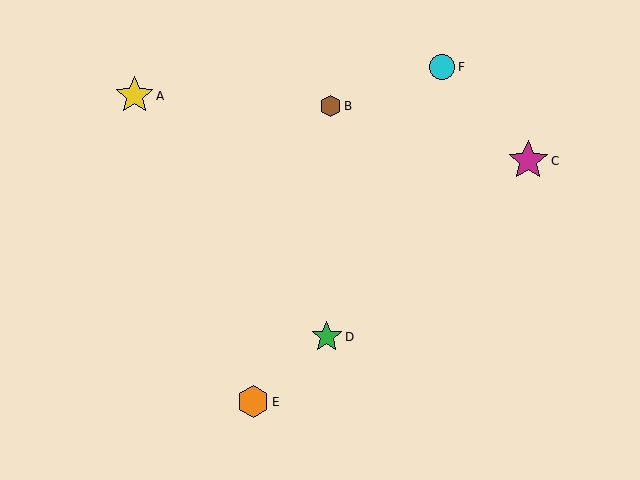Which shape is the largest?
The magenta star (labeled C) is the largest.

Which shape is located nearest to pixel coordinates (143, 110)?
The yellow star (labeled A) at (134, 96) is nearest to that location.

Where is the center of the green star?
The center of the green star is at (327, 337).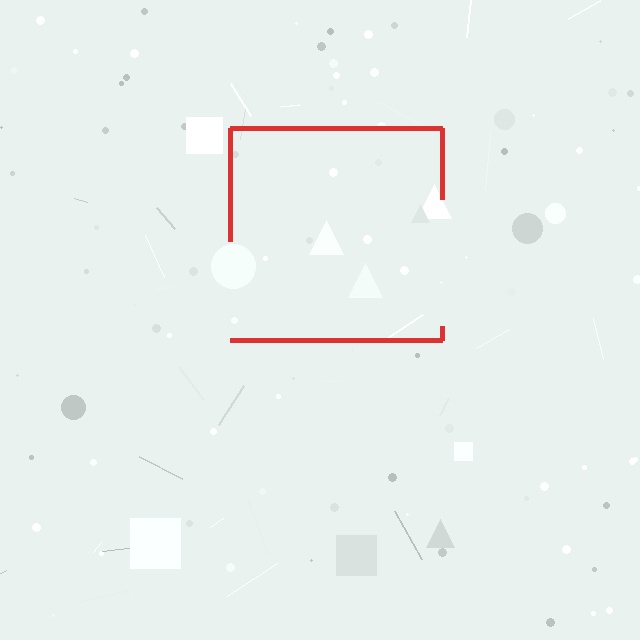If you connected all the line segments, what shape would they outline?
They would outline a square.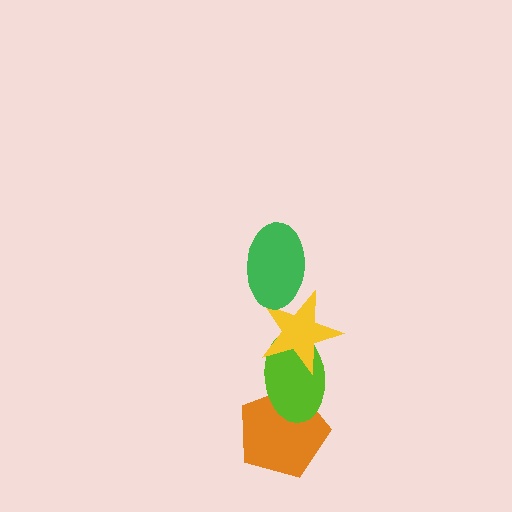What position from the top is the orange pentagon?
The orange pentagon is 4th from the top.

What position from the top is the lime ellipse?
The lime ellipse is 3rd from the top.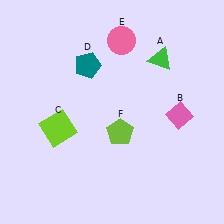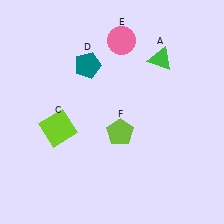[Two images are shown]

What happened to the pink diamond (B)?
The pink diamond (B) was removed in Image 2. It was in the bottom-right area of Image 1.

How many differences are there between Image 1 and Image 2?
There is 1 difference between the two images.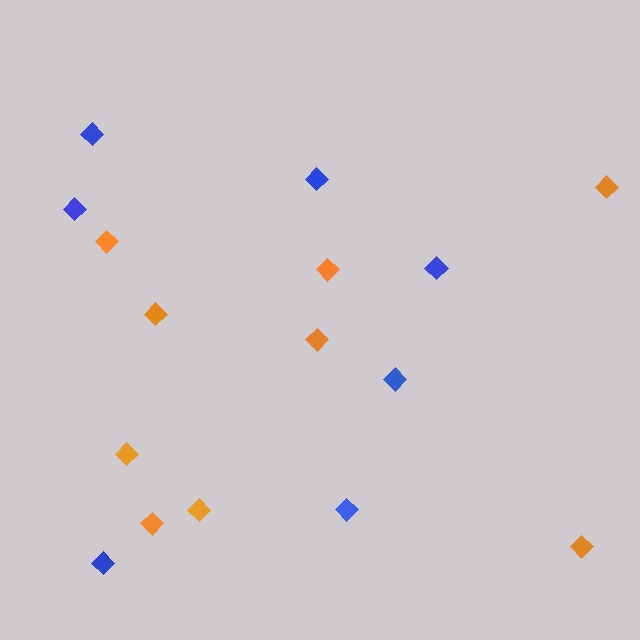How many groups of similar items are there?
There are 2 groups: one group of blue diamonds (7) and one group of orange diamonds (9).